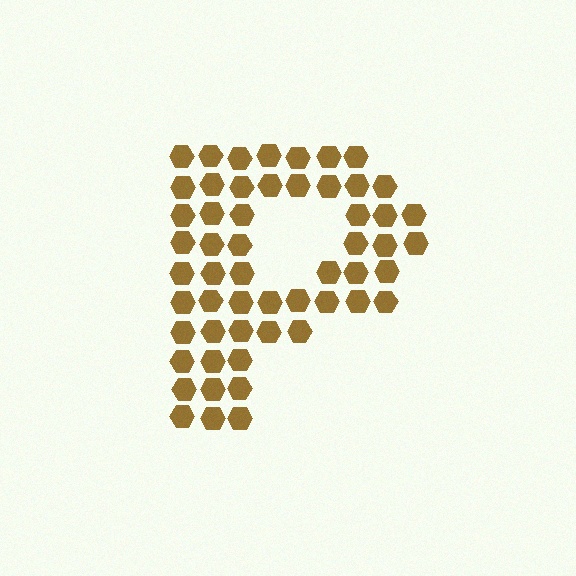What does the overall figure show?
The overall figure shows the letter P.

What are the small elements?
The small elements are hexagons.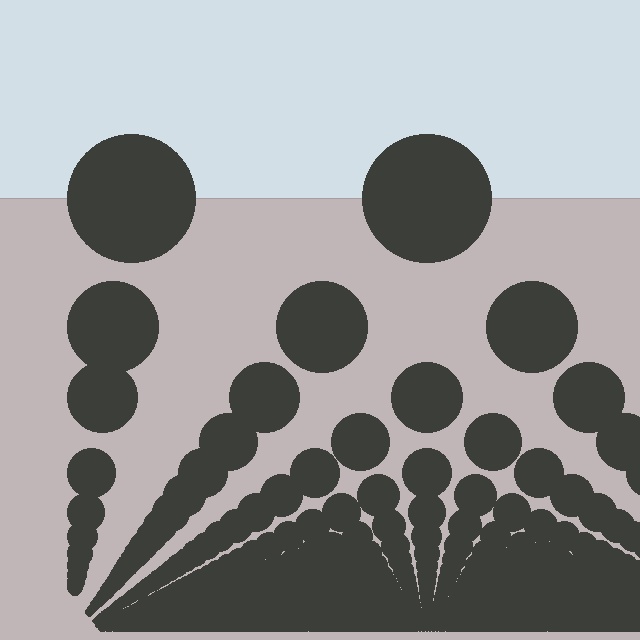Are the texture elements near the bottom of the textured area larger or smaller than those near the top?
Smaller. The gradient is inverted — elements near the bottom are smaller and denser.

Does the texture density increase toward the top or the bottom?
Density increases toward the bottom.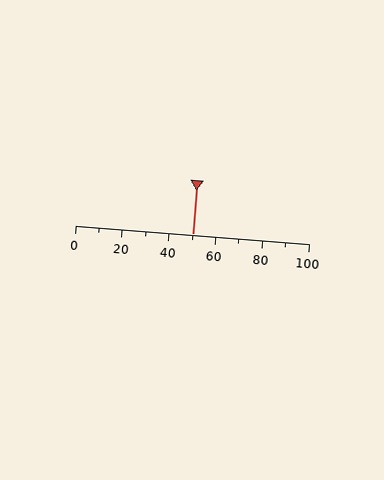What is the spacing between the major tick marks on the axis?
The major ticks are spaced 20 apart.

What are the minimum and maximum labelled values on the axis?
The axis runs from 0 to 100.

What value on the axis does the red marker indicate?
The marker indicates approximately 50.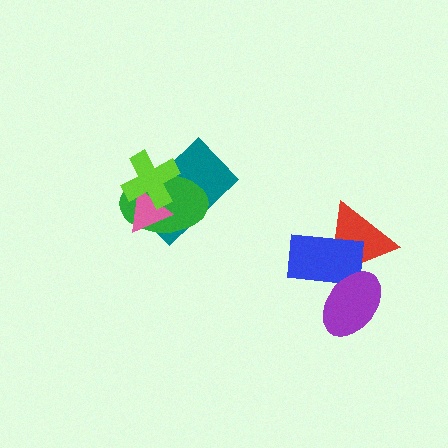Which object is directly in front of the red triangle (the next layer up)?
The blue rectangle is directly in front of the red triangle.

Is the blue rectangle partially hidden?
Yes, it is partially covered by another shape.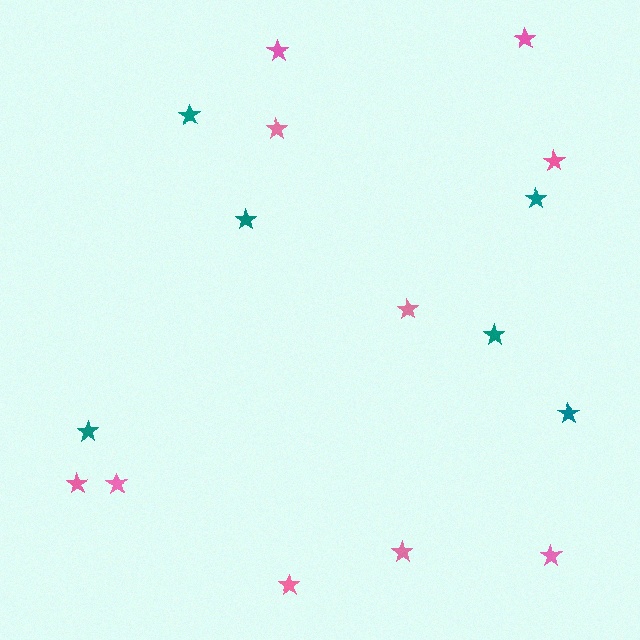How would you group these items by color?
There are 2 groups: one group of teal stars (6) and one group of pink stars (10).